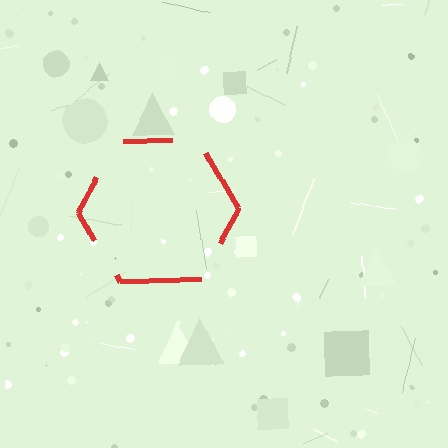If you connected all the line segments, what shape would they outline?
They would outline a hexagon.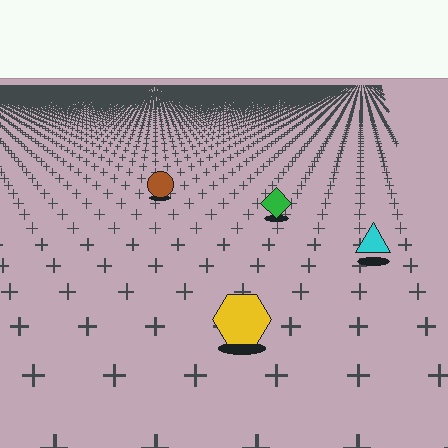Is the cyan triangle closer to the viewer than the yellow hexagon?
No. The yellow hexagon is closer — you can tell from the texture gradient: the ground texture is coarser near it.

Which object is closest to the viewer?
The yellow hexagon is closest. The texture marks near it are larger and more spread out.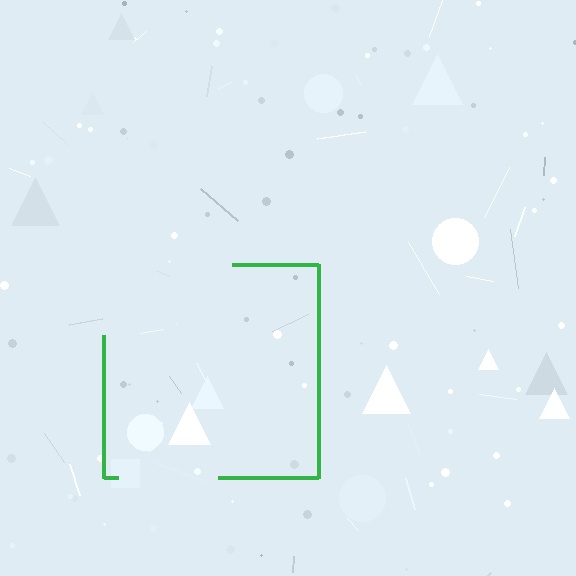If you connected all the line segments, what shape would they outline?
They would outline a square.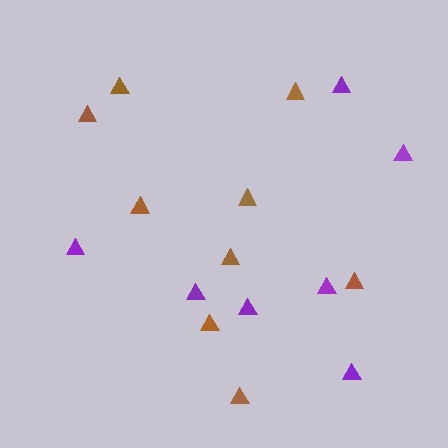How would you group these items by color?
There are 2 groups: one group of brown triangles (9) and one group of purple triangles (7).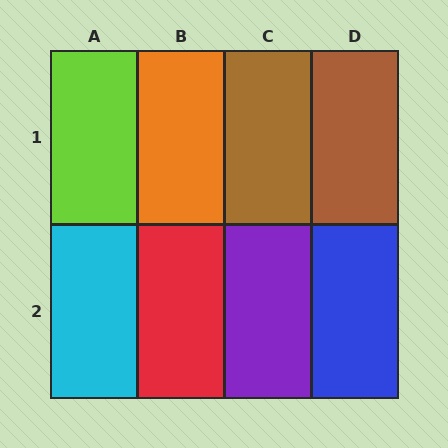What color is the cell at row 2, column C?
Purple.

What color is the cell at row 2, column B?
Red.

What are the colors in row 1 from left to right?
Lime, orange, brown, brown.